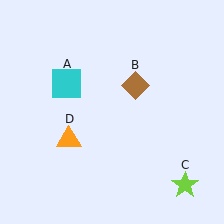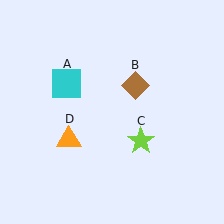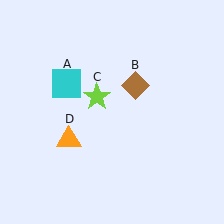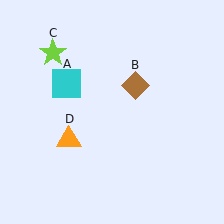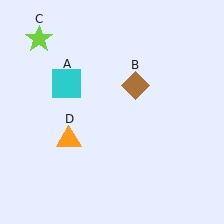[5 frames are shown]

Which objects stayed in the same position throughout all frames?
Cyan square (object A) and brown diamond (object B) and orange triangle (object D) remained stationary.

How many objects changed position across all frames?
1 object changed position: lime star (object C).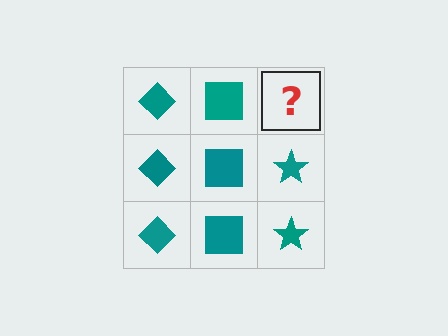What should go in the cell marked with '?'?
The missing cell should contain a teal star.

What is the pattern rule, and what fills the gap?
The rule is that each column has a consistent shape. The gap should be filled with a teal star.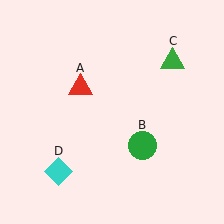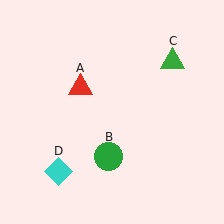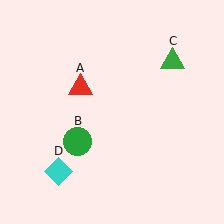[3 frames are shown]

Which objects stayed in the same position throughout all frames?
Red triangle (object A) and green triangle (object C) and cyan diamond (object D) remained stationary.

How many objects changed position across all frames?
1 object changed position: green circle (object B).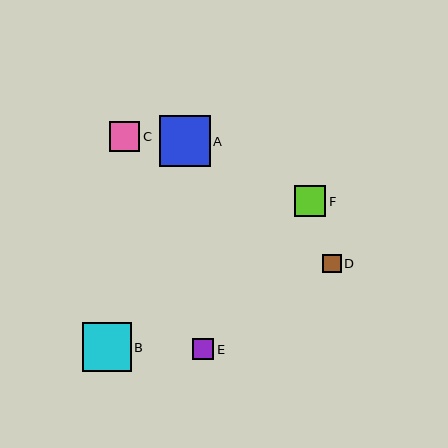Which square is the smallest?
Square D is the smallest with a size of approximately 18 pixels.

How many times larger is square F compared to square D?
Square F is approximately 1.7 times the size of square D.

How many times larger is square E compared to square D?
Square E is approximately 1.2 times the size of square D.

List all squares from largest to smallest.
From largest to smallest: A, B, F, C, E, D.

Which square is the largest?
Square A is the largest with a size of approximately 51 pixels.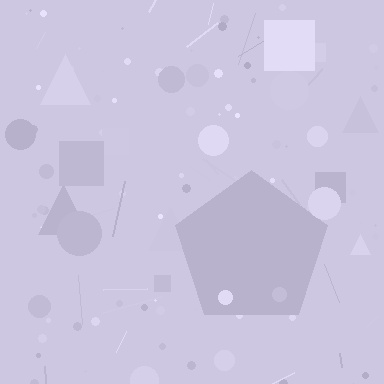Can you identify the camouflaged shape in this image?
The camouflaged shape is a pentagon.